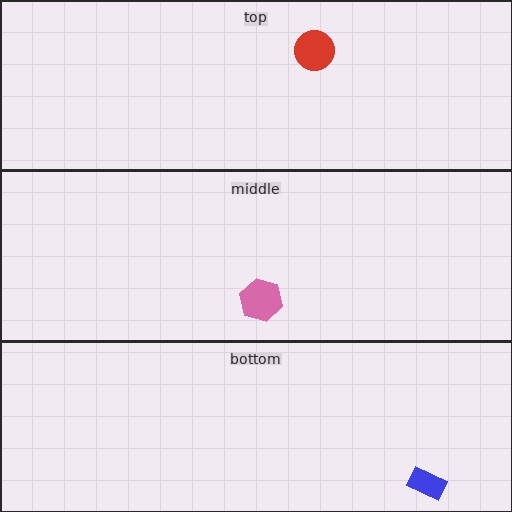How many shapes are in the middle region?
1.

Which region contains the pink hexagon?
The middle region.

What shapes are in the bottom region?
The blue rectangle.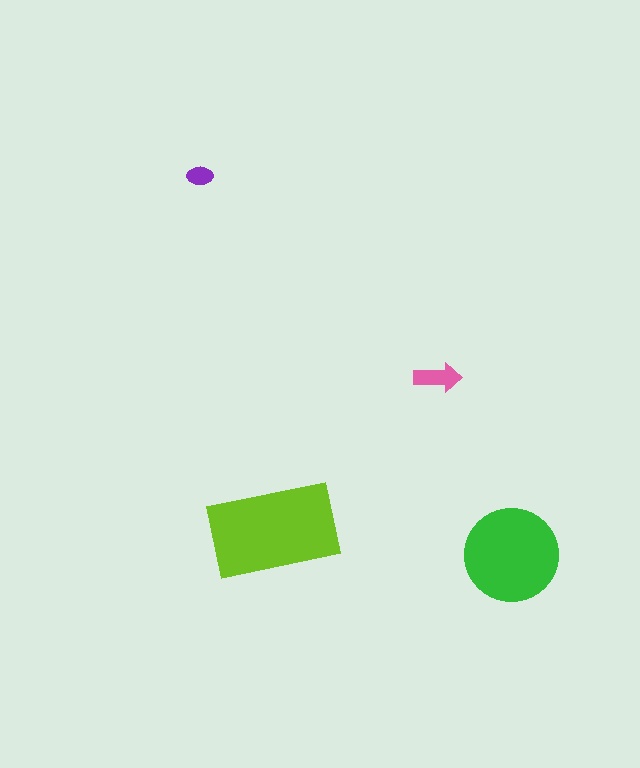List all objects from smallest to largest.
The purple ellipse, the pink arrow, the green circle, the lime rectangle.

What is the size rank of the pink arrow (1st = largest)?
3rd.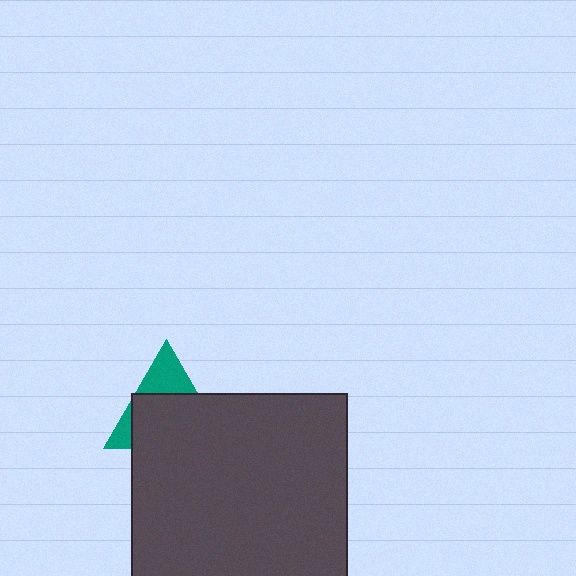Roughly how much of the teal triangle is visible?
A small part of it is visible (roughly 35%).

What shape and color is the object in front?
The object in front is a dark gray square.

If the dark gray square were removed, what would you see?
You would see the complete teal triangle.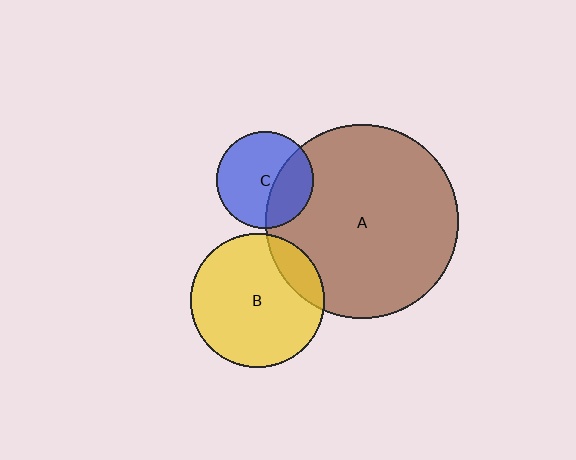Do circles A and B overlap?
Yes.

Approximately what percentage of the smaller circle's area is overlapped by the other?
Approximately 15%.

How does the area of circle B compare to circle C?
Approximately 1.9 times.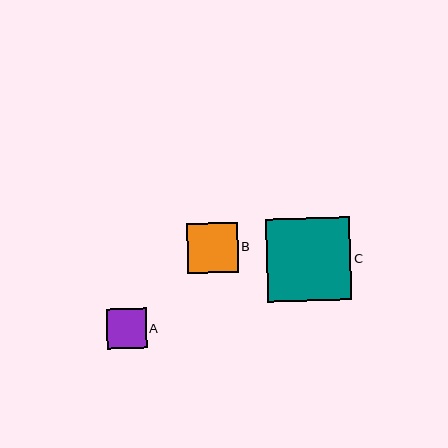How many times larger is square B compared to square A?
Square B is approximately 1.3 times the size of square A.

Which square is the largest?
Square C is the largest with a size of approximately 84 pixels.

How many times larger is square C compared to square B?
Square C is approximately 1.6 times the size of square B.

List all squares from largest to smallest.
From largest to smallest: C, B, A.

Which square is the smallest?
Square A is the smallest with a size of approximately 39 pixels.